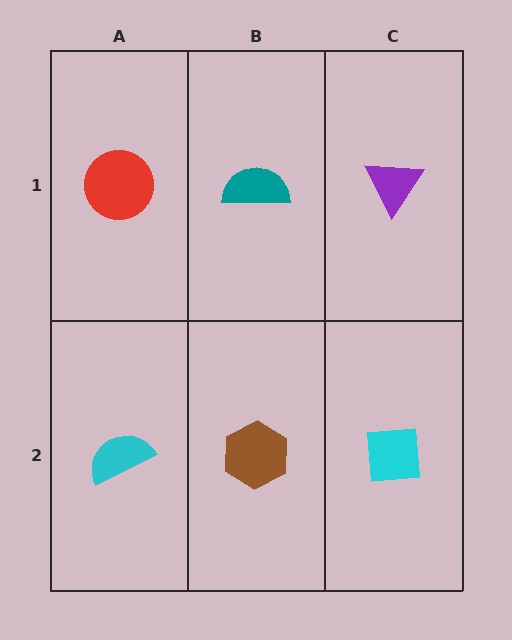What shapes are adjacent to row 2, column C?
A purple triangle (row 1, column C), a brown hexagon (row 2, column B).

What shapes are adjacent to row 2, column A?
A red circle (row 1, column A), a brown hexagon (row 2, column B).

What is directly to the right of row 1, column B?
A purple triangle.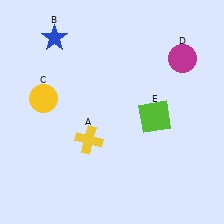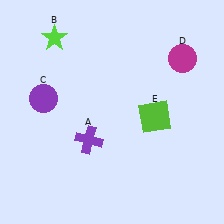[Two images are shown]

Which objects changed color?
A changed from yellow to purple. B changed from blue to lime. C changed from yellow to purple.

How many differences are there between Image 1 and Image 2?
There are 3 differences between the two images.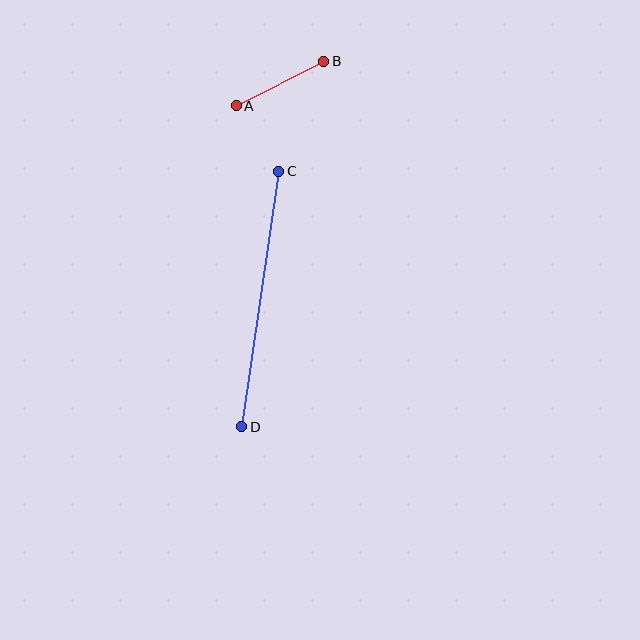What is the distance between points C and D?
The distance is approximately 258 pixels.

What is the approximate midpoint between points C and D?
The midpoint is at approximately (260, 299) pixels.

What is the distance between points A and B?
The distance is approximately 98 pixels.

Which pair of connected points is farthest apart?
Points C and D are farthest apart.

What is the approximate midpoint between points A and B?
The midpoint is at approximately (280, 84) pixels.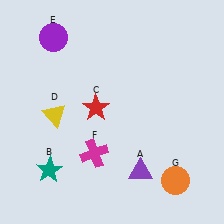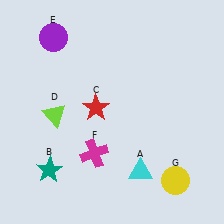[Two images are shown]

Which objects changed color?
A changed from purple to cyan. D changed from yellow to lime. G changed from orange to yellow.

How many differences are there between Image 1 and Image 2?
There are 3 differences between the two images.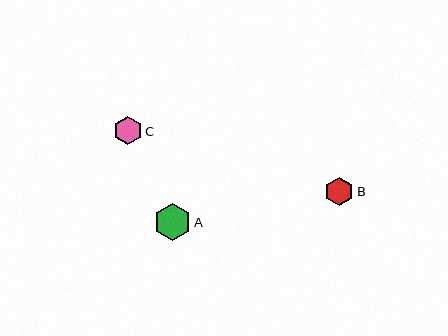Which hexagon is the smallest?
Hexagon B is the smallest with a size of approximately 29 pixels.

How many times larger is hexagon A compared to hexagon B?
Hexagon A is approximately 1.3 times the size of hexagon B.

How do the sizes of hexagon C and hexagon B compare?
Hexagon C and hexagon B are approximately the same size.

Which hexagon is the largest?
Hexagon A is the largest with a size of approximately 36 pixels.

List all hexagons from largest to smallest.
From largest to smallest: A, C, B.